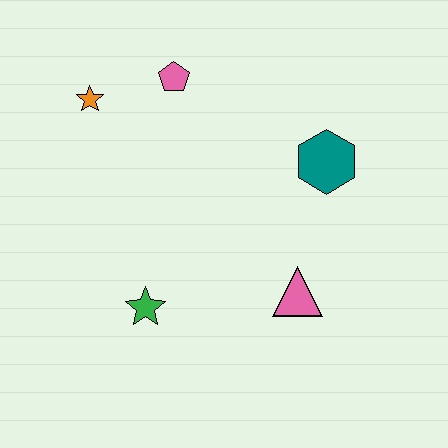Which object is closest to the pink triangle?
The teal hexagon is closest to the pink triangle.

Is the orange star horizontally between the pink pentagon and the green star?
No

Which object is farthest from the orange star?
The pink triangle is farthest from the orange star.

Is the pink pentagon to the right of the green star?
Yes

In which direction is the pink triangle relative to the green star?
The pink triangle is to the right of the green star.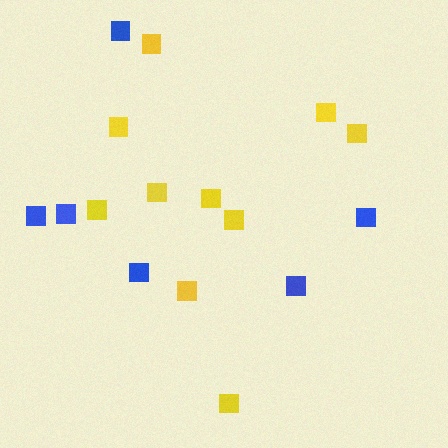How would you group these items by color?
There are 2 groups: one group of blue squares (6) and one group of yellow squares (10).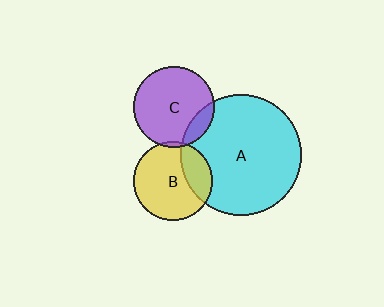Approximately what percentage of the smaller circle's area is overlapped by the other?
Approximately 15%.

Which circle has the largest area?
Circle A (cyan).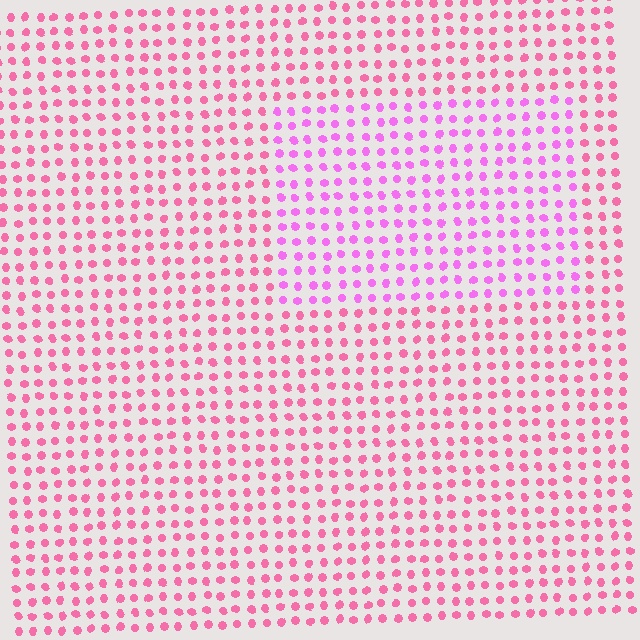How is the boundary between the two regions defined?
The boundary is defined purely by a slight shift in hue (about 32 degrees). Spacing, size, and orientation are identical on both sides.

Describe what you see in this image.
The image is filled with small pink elements in a uniform arrangement. A rectangle-shaped region is visible where the elements are tinted to a slightly different hue, forming a subtle color boundary.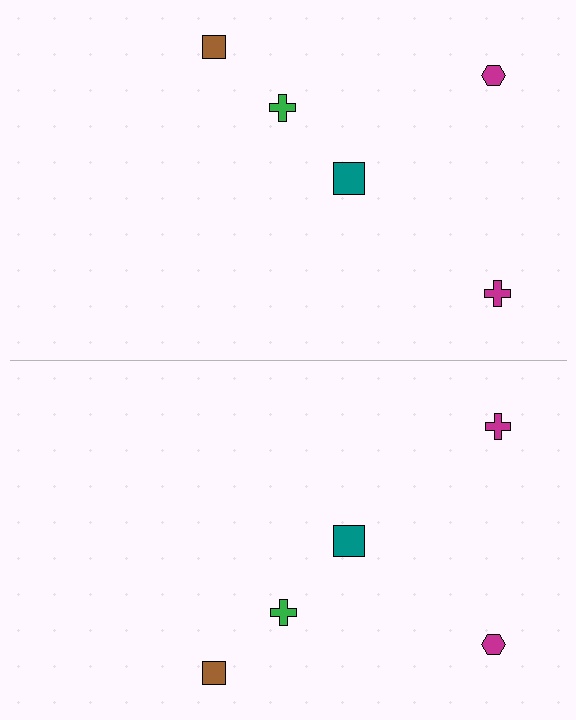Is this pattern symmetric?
Yes, this pattern has bilateral (reflection) symmetry.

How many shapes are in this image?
There are 10 shapes in this image.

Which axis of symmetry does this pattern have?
The pattern has a horizontal axis of symmetry running through the center of the image.